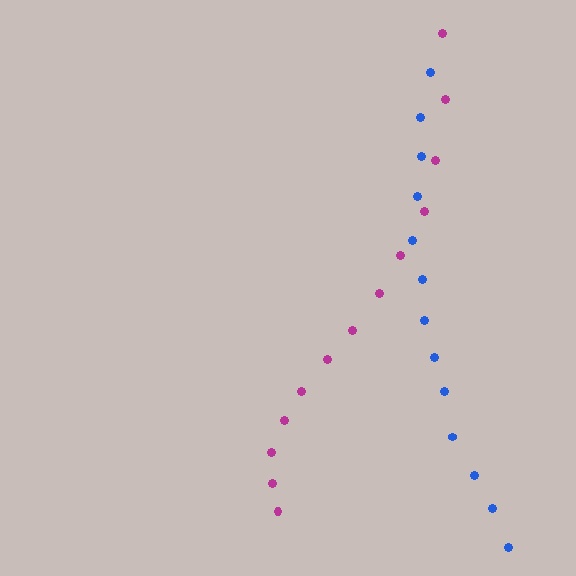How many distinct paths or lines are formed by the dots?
There are 2 distinct paths.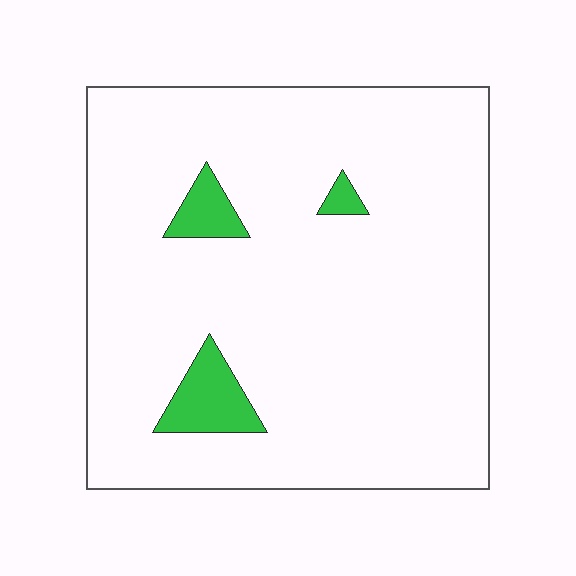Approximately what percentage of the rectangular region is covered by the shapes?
Approximately 5%.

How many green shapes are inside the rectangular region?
3.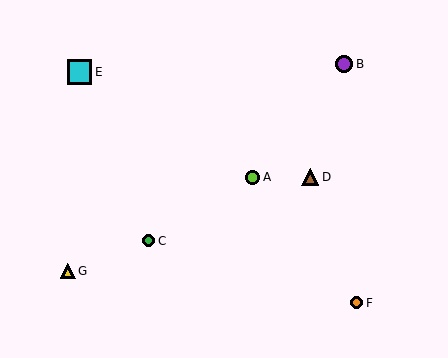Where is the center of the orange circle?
The center of the orange circle is at (356, 303).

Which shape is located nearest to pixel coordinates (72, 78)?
The cyan square (labeled E) at (79, 72) is nearest to that location.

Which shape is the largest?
The cyan square (labeled E) is the largest.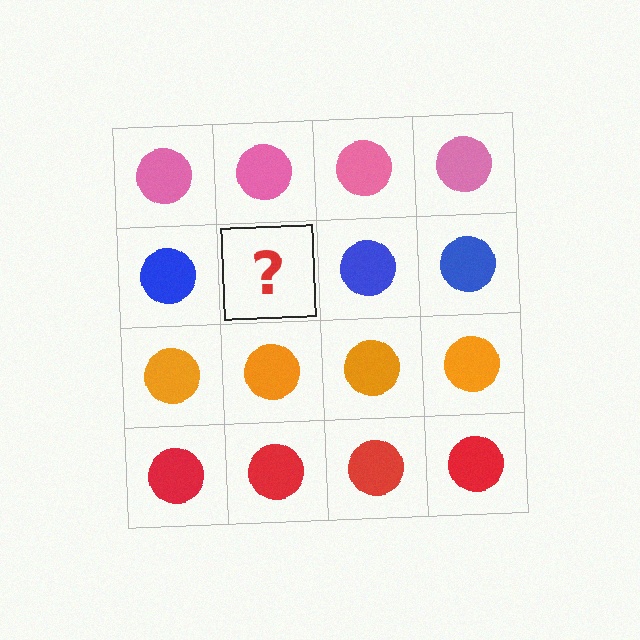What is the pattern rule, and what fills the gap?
The rule is that each row has a consistent color. The gap should be filled with a blue circle.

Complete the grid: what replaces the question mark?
The question mark should be replaced with a blue circle.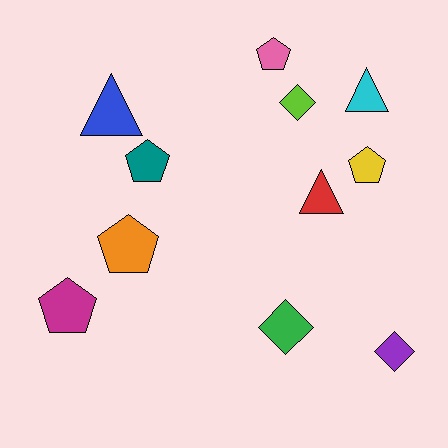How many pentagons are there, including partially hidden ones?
There are 5 pentagons.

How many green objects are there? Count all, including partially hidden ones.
There is 1 green object.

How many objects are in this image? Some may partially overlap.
There are 11 objects.